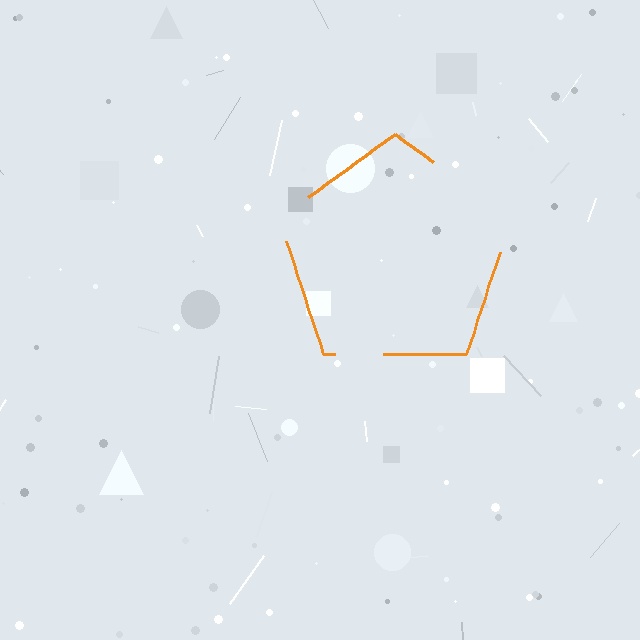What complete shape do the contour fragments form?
The contour fragments form a pentagon.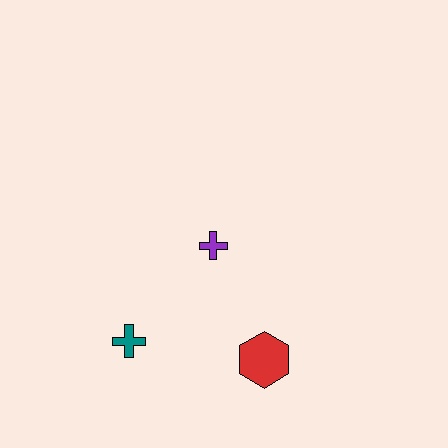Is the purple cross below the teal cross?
No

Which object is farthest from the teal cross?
The red hexagon is farthest from the teal cross.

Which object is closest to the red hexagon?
The purple cross is closest to the red hexagon.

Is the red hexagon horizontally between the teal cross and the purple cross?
No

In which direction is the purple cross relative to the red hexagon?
The purple cross is above the red hexagon.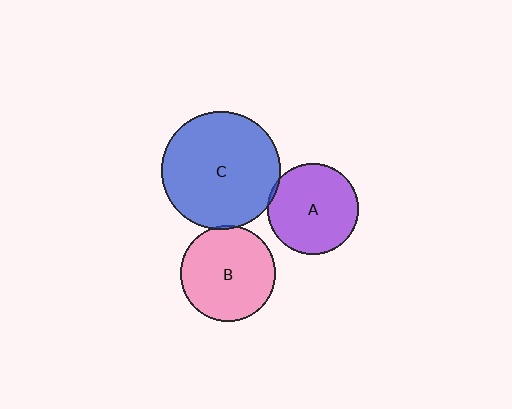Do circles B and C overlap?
Yes.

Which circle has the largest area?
Circle C (blue).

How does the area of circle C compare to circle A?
Approximately 1.7 times.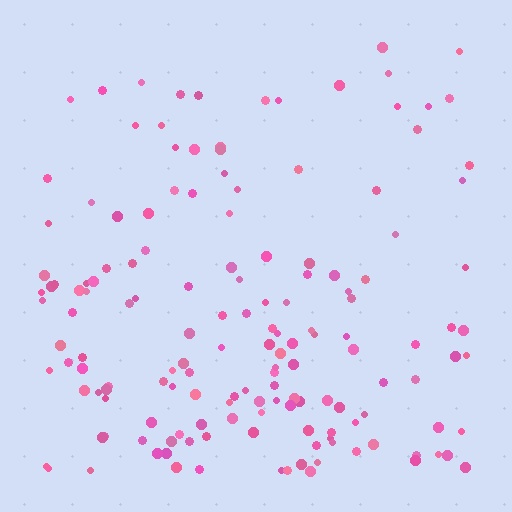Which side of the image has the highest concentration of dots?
The bottom.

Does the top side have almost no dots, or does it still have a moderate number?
Still a moderate number, just noticeably fewer than the bottom.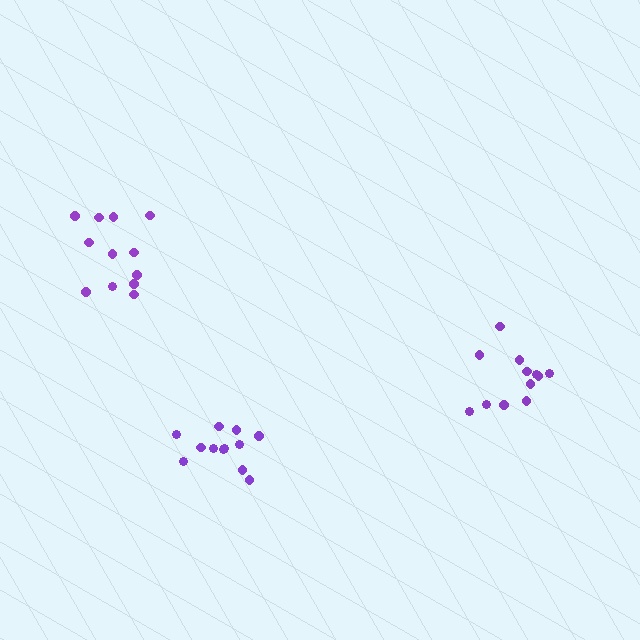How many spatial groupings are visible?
There are 3 spatial groupings.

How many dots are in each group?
Group 1: 12 dots, Group 2: 12 dots, Group 3: 12 dots (36 total).